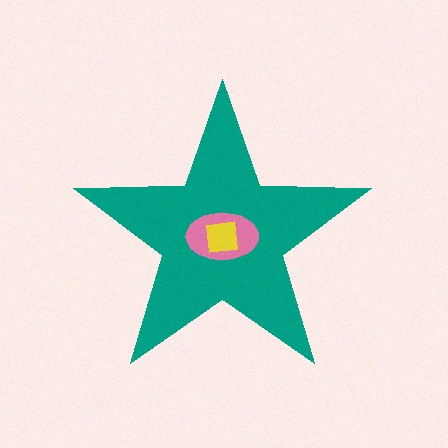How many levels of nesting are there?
3.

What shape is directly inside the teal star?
The pink ellipse.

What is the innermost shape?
The yellow square.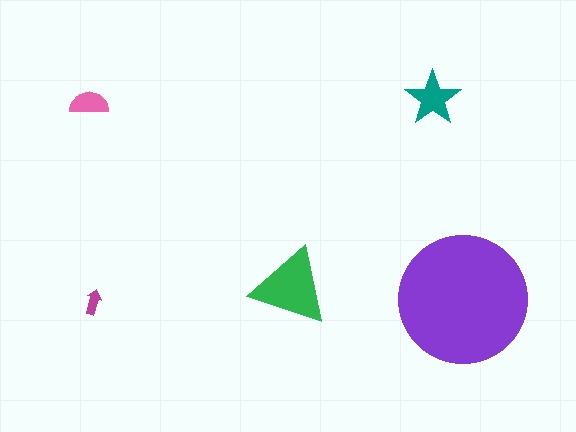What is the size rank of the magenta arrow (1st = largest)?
5th.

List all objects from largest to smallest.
The purple circle, the green triangle, the teal star, the pink semicircle, the magenta arrow.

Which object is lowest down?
The magenta arrow is bottommost.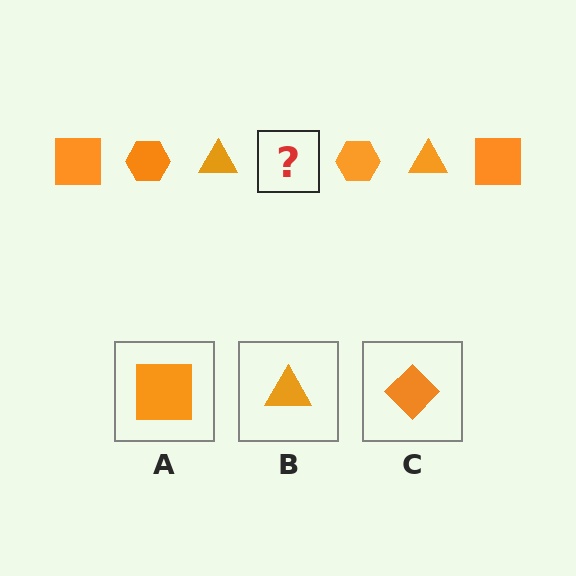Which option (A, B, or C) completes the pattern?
A.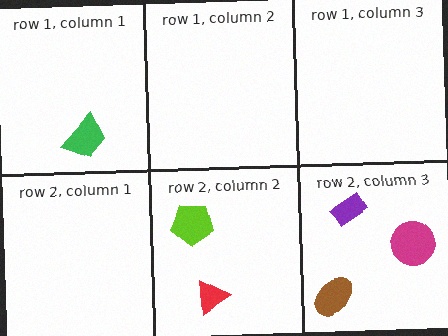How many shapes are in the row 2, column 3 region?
3.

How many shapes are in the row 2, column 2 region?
2.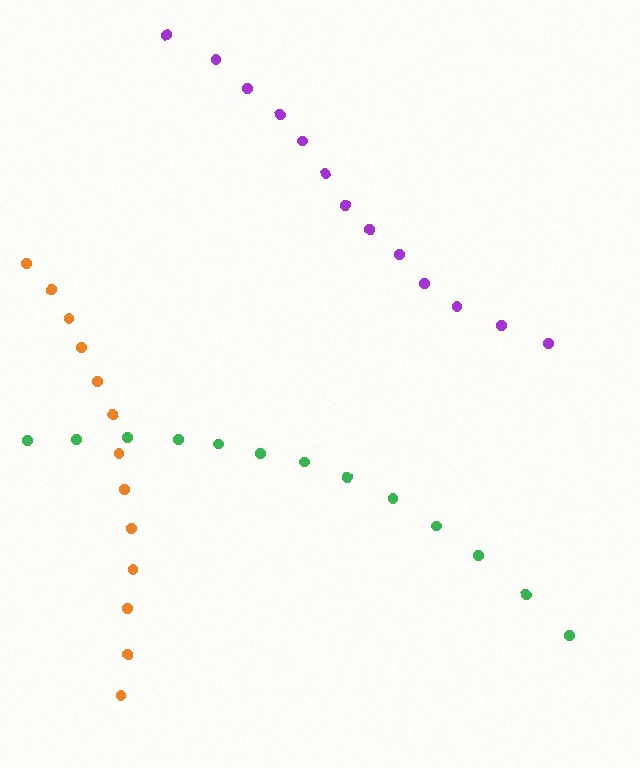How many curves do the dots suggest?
There are 3 distinct paths.